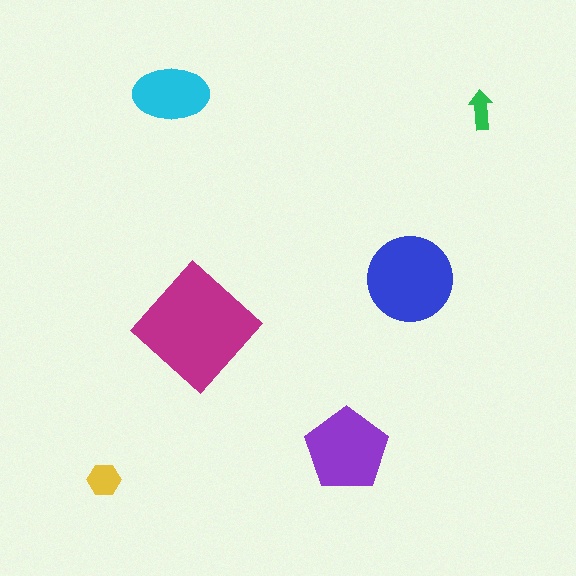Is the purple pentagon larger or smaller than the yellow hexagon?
Larger.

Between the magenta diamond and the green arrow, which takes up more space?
The magenta diamond.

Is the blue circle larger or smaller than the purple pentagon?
Larger.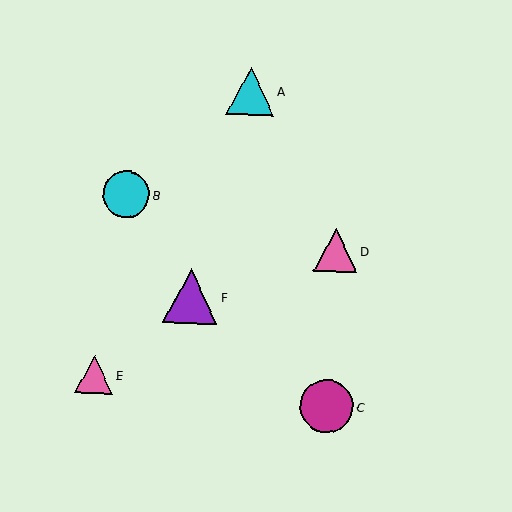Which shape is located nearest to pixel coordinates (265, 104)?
The cyan triangle (labeled A) at (251, 91) is nearest to that location.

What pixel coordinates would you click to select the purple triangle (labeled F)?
Click at (191, 296) to select the purple triangle F.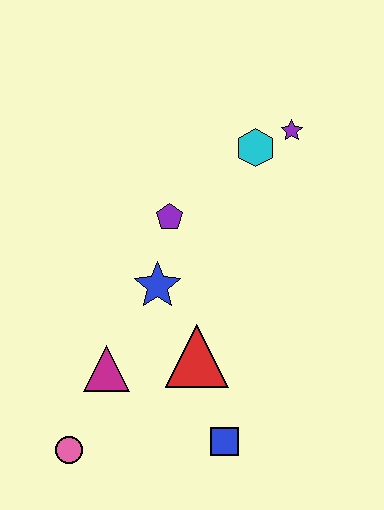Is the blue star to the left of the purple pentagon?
Yes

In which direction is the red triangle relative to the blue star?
The red triangle is below the blue star.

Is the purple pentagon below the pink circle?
No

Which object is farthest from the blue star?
The purple star is farthest from the blue star.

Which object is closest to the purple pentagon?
The blue star is closest to the purple pentagon.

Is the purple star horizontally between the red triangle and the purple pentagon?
No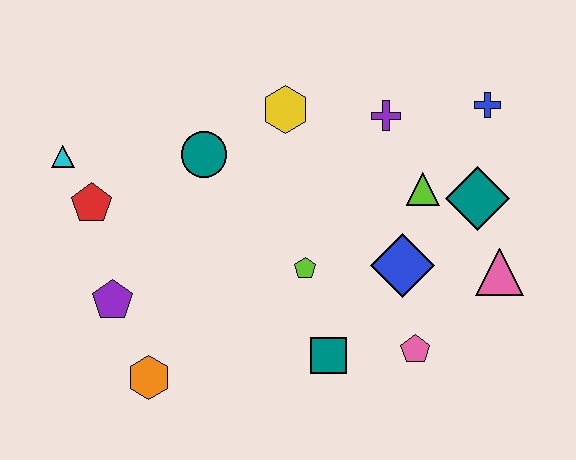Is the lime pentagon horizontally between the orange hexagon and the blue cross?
Yes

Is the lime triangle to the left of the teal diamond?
Yes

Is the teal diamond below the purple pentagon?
No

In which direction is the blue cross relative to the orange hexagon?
The blue cross is to the right of the orange hexagon.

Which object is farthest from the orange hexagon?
The blue cross is farthest from the orange hexagon.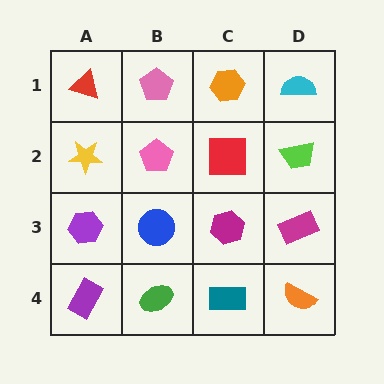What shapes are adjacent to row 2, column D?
A cyan semicircle (row 1, column D), a magenta rectangle (row 3, column D), a red square (row 2, column C).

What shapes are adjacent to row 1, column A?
A yellow star (row 2, column A), a pink pentagon (row 1, column B).